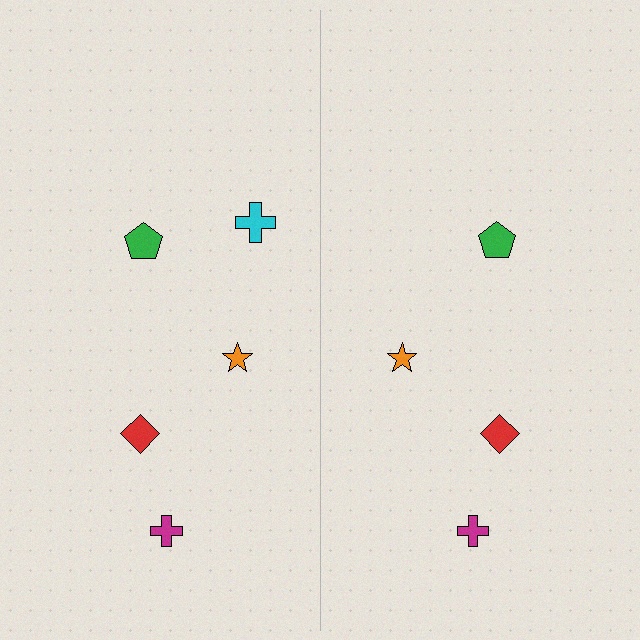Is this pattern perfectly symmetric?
No, the pattern is not perfectly symmetric. A cyan cross is missing from the right side.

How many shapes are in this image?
There are 9 shapes in this image.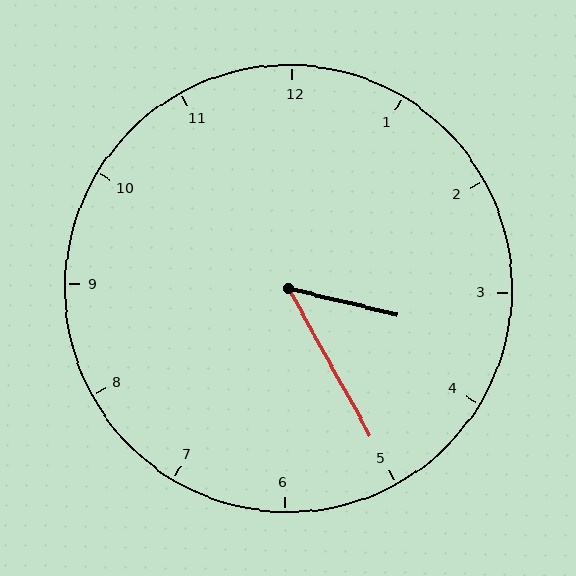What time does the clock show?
3:25.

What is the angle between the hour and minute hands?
Approximately 48 degrees.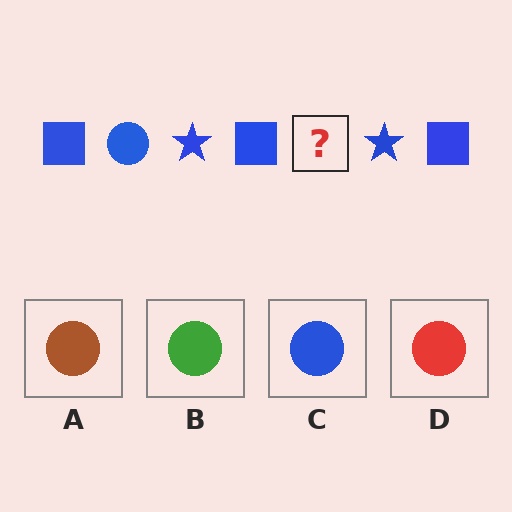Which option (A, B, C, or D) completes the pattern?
C.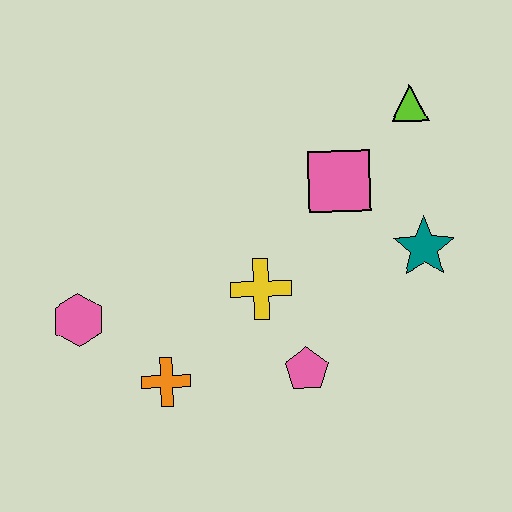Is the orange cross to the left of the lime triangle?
Yes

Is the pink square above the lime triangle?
No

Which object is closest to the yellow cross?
The pink pentagon is closest to the yellow cross.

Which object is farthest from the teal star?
The pink hexagon is farthest from the teal star.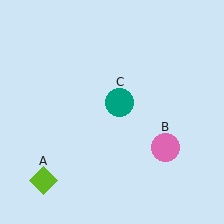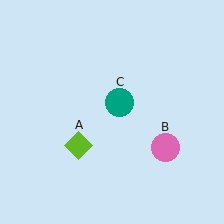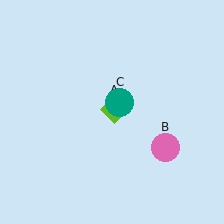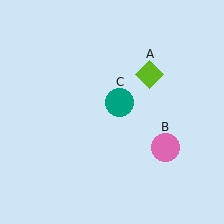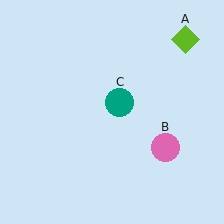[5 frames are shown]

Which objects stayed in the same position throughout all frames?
Pink circle (object B) and teal circle (object C) remained stationary.